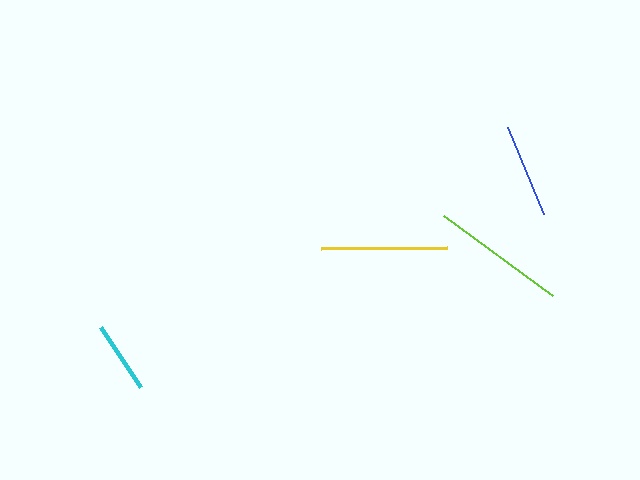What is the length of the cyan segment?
The cyan segment is approximately 72 pixels long.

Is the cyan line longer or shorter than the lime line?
The lime line is longer than the cyan line.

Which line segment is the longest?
The lime line is the longest at approximately 135 pixels.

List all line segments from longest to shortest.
From longest to shortest: lime, yellow, blue, cyan.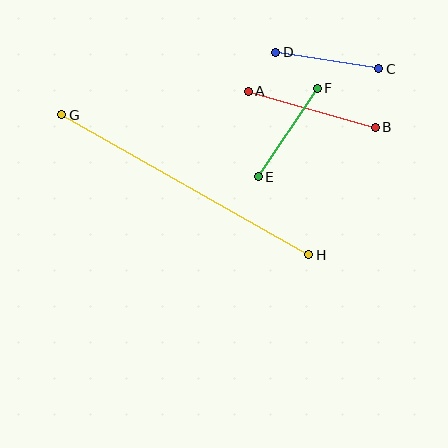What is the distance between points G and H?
The distance is approximately 284 pixels.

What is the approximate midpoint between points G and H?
The midpoint is at approximately (185, 185) pixels.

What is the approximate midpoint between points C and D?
The midpoint is at approximately (327, 60) pixels.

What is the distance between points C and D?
The distance is approximately 105 pixels.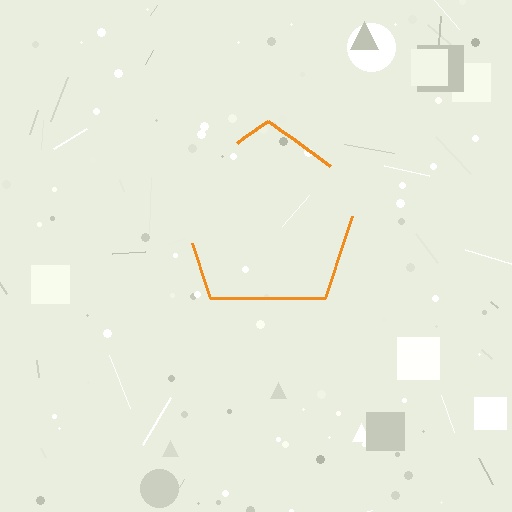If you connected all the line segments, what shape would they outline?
They would outline a pentagon.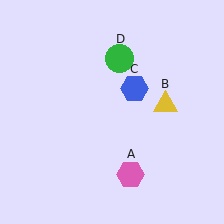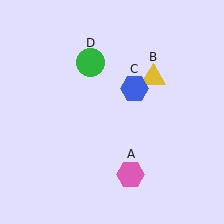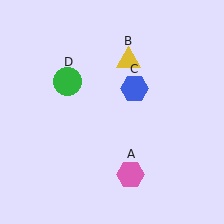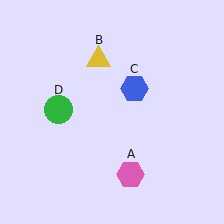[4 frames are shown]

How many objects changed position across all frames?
2 objects changed position: yellow triangle (object B), green circle (object D).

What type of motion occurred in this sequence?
The yellow triangle (object B), green circle (object D) rotated counterclockwise around the center of the scene.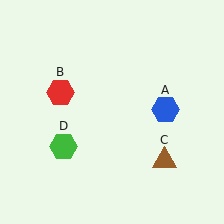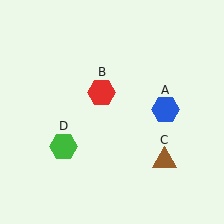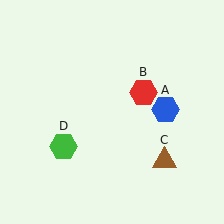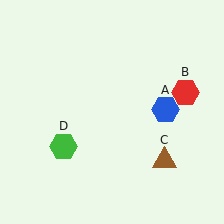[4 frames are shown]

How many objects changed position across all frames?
1 object changed position: red hexagon (object B).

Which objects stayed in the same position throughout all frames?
Blue hexagon (object A) and brown triangle (object C) and green hexagon (object D) remained stationary.